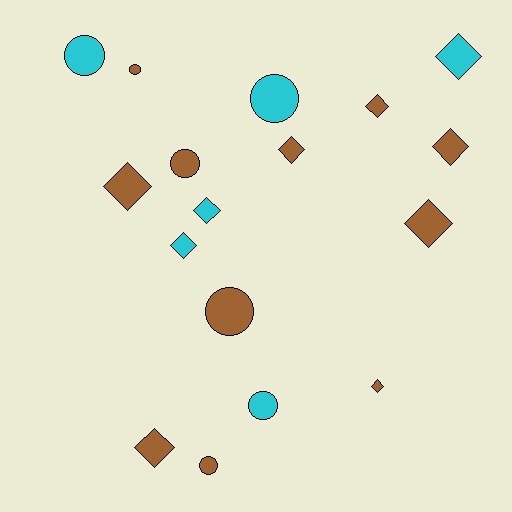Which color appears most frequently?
Brown, with 11 objects.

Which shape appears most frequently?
Diamond, with 10 objects.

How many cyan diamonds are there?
There are 3 cyan diamonds.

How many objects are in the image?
There are 17 objects.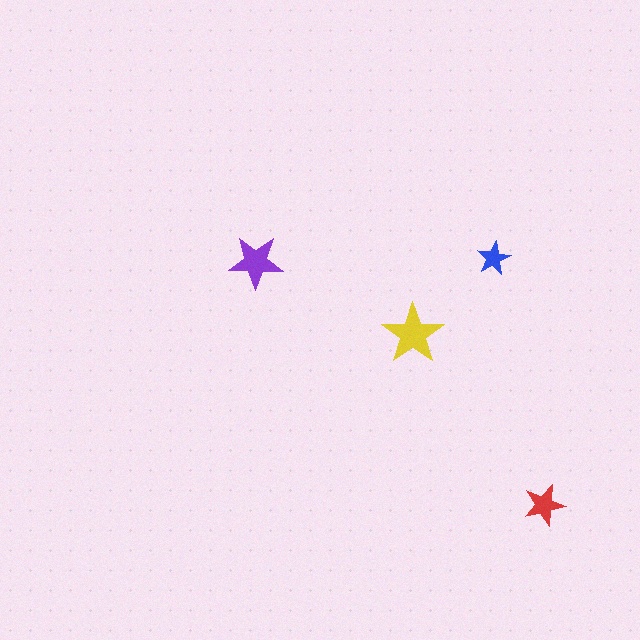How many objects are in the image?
There are 4 objects in the image.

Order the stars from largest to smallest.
the yellow one, the purple one, the red one, the blue one.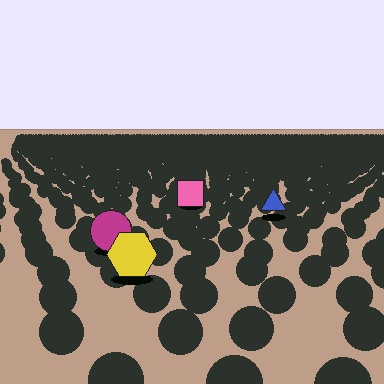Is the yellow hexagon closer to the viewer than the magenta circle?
Yes. The yellow hexagon is closer — you can tell from the texture gradient: the ground texture is coarser near it.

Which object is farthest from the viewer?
The pink square is farthest from the viewer. It appears smaller and the ground texture around it is denser.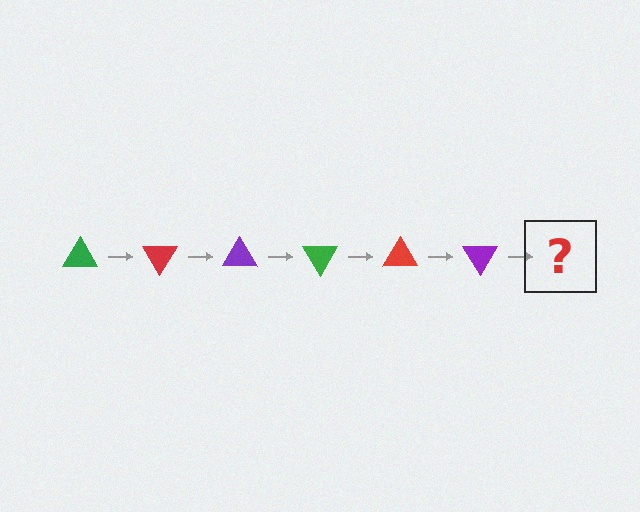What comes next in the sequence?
The next element should be a green triangle, rotated 360 degrees from the start.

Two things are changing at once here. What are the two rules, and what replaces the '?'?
The two rules are that it rotates 60 degrees each step and the color cycles through green, red, and purple. The '?' should be a green triangle, rotated 360 degrees from the start.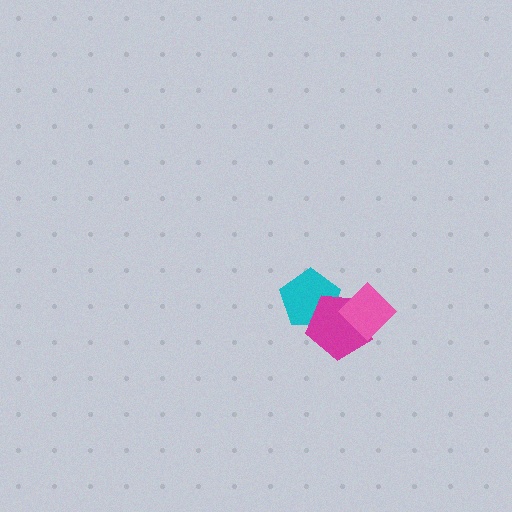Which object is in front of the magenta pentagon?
The pink diamond is in front of the magenta pentagon.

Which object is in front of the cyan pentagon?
The magenta pentagon is in front of the cyan pentagon.